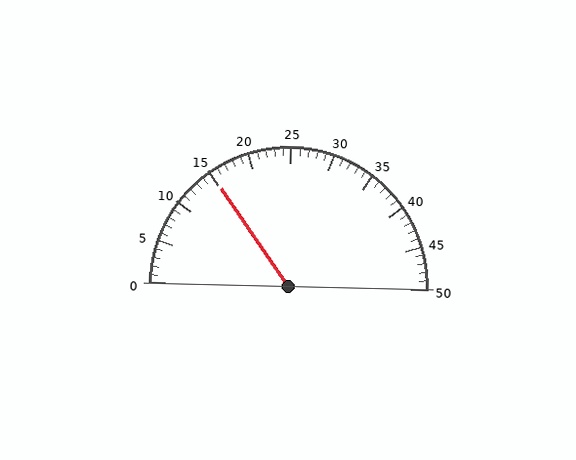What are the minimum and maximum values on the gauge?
The gauge ranges from 0 to 50.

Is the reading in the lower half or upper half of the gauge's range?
The reading is in the lower half of the range (0 to 50).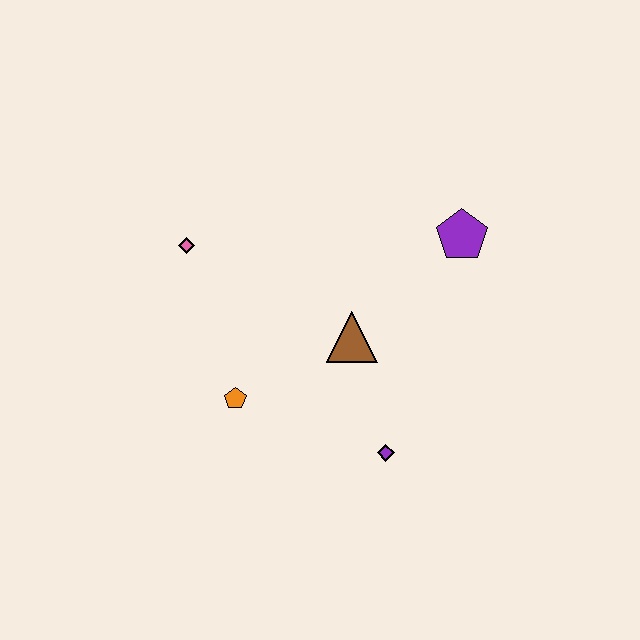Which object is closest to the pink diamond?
The orange pentagon is closest to the pink diamond.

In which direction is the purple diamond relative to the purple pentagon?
The purple diamond is below the purple pentagon.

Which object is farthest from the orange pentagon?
The purple pentagon is farthest from the orange pentagon.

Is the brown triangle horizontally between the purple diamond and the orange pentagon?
Yes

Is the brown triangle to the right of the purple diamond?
No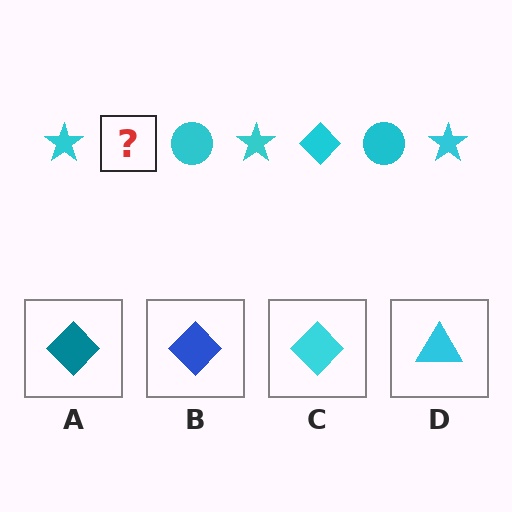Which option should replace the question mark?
Option C.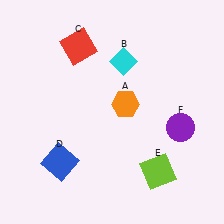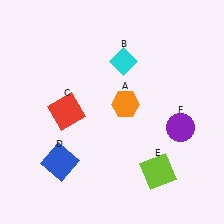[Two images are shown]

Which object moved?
The red square (C) moved down.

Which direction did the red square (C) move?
The red square (C) moved down.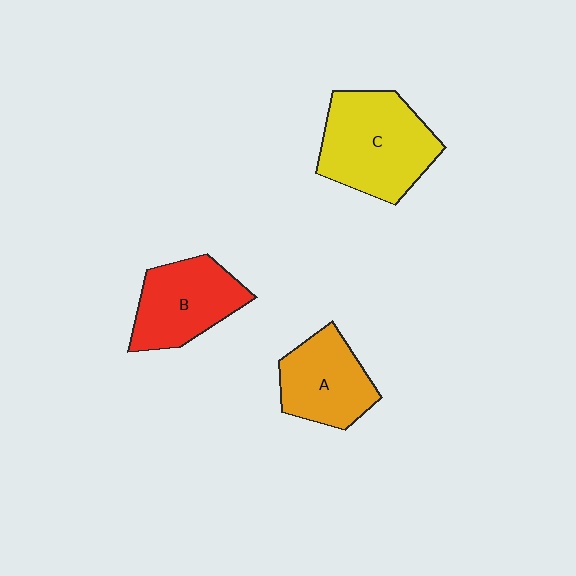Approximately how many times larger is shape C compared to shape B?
Approximately 1.3 times.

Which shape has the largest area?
Shape C (yellow).